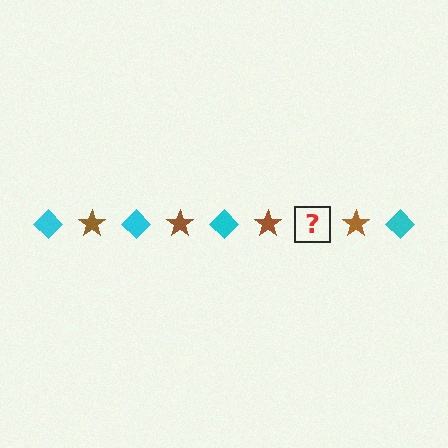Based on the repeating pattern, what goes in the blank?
The blank should be a cyan diamond.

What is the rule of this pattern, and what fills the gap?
The rule is that the pattern alternates between cyan diamond and brown star. The gap should be filled with a cyan diamond.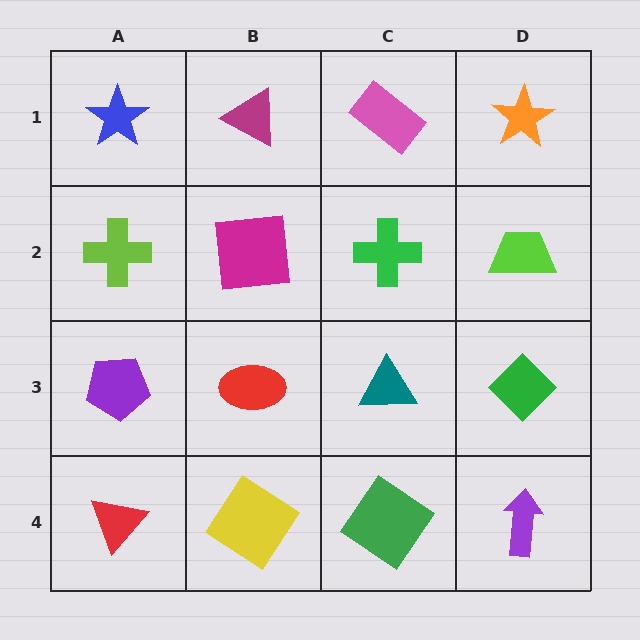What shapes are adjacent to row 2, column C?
A pink rectangle (row 1, column C), a teal triangle (row 3, column C), a magenta square (row 2, column B), a lime trapezoid (row 2, column D).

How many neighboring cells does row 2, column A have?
3.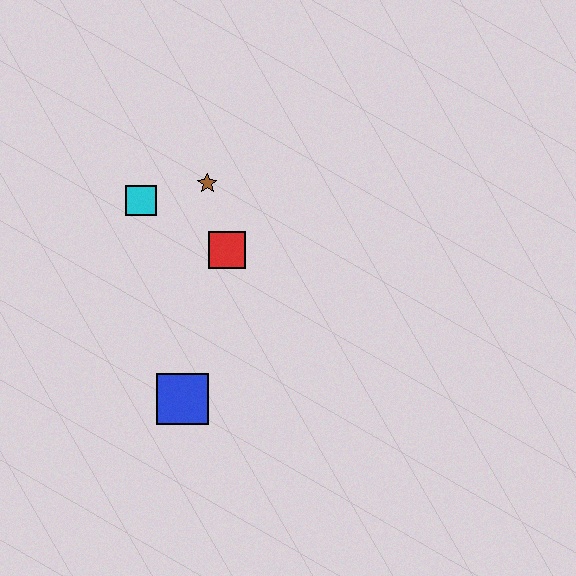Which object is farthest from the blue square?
The brown star is farthest from the blue square.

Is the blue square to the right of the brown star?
No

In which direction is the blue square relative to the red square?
The blue square is below the red square.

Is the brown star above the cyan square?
Yes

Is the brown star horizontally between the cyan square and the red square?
Yes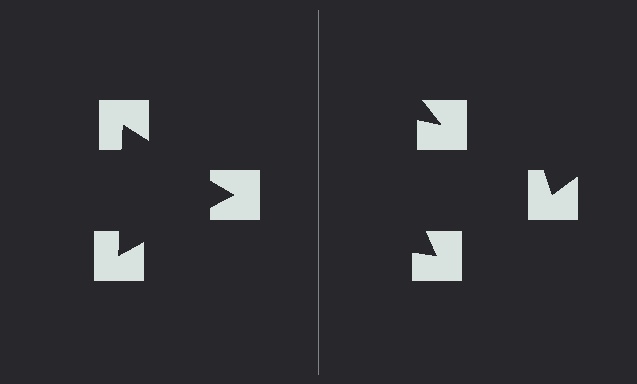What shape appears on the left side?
An illusory triangle.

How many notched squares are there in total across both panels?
6 — 3 on each side.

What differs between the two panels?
The notched squares are positioned identically on both sides; only the wedge orientations differ. On the left they align to a triangle; on the right they are misaligned.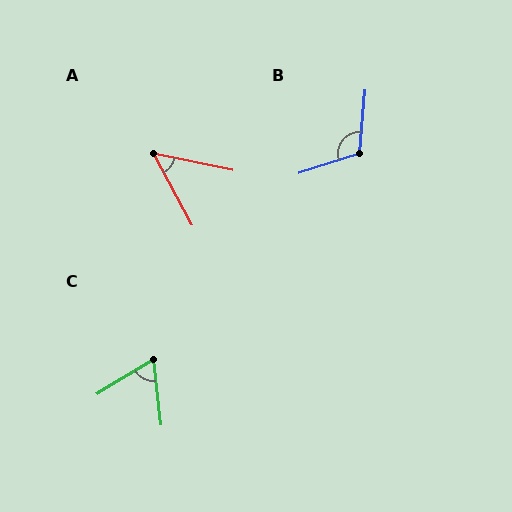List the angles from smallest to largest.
A (50°), C (65°), B (112°).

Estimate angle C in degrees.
Approximately 65 degrees.